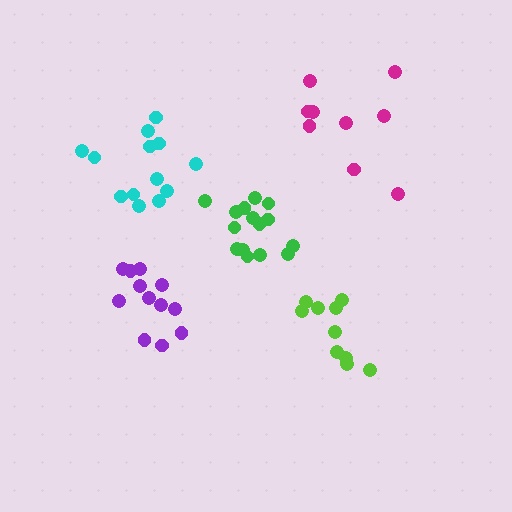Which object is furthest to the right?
The magenta cluster is rightmost.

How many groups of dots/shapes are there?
There are 5 groups.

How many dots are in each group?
Group 1: 10 dots, Group 2: 12 dots, Group 3: 13 dots, Group 4: 15 dots, Group 5: 9 dots (59 total).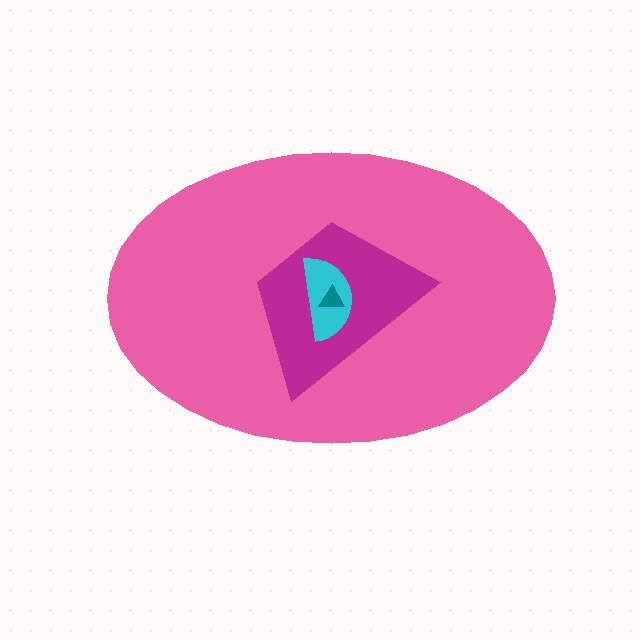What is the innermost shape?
The teal triangle.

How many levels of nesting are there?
4.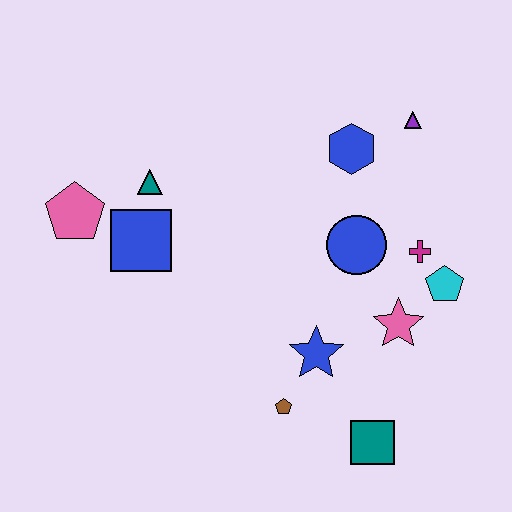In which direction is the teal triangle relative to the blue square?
The teal triangle is above the blue square.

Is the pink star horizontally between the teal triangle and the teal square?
No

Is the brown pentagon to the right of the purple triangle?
No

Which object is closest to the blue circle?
The magenta cross is closest to the blue circle.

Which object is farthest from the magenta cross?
The pink pentagon is farthest from the magenta cross.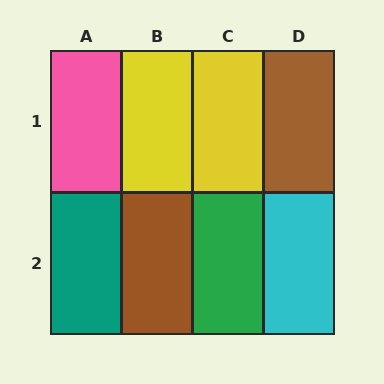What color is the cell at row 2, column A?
Teal.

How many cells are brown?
2 cells are brown.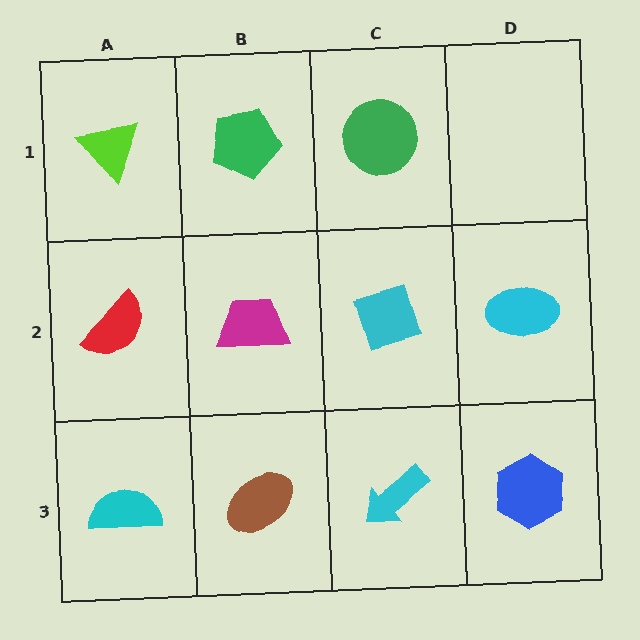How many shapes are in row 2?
4 shapes.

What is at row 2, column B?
A magenta trapezoid.